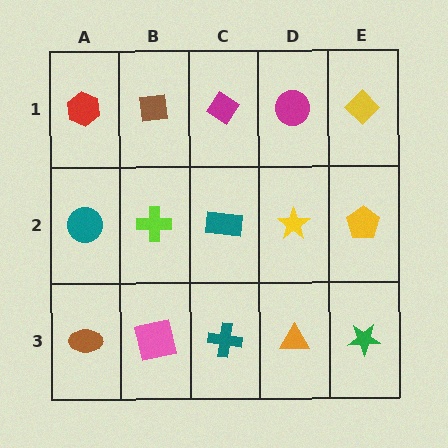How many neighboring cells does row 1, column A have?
2.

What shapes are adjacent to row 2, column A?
A red hexagon (row 1, column A), a brown ellipse (row 3, column A), a lime cross (row 2, column B).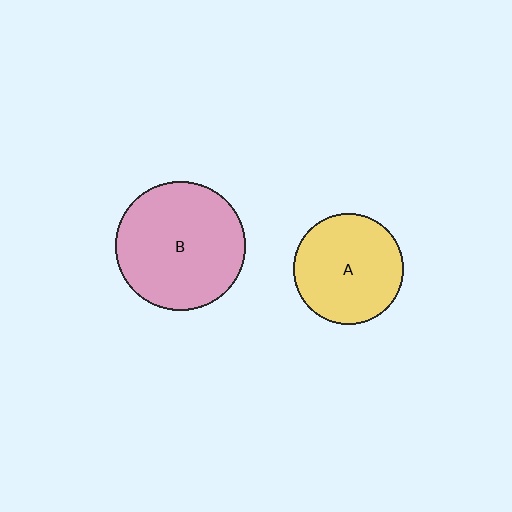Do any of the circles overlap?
No, none of the circles overlap.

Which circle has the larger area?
Circle B (pink).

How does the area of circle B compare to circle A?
Approximately 1.4 times.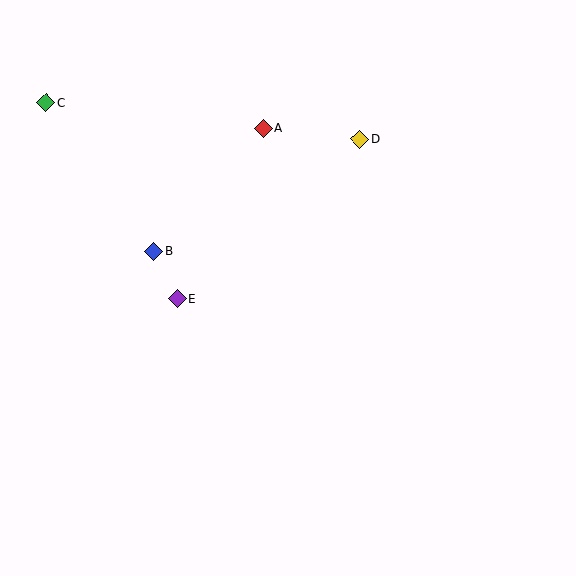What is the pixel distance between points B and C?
The distance between B and C is 184 pixels.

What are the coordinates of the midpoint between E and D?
The midpoint between E and D is at (269, 219).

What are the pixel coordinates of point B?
Point B is at (154, 251).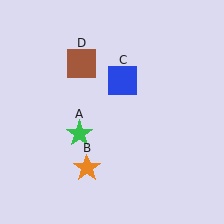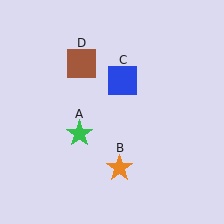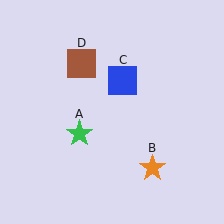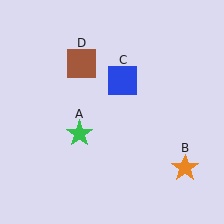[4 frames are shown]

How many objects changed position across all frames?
1 object changed position: orange star (object B).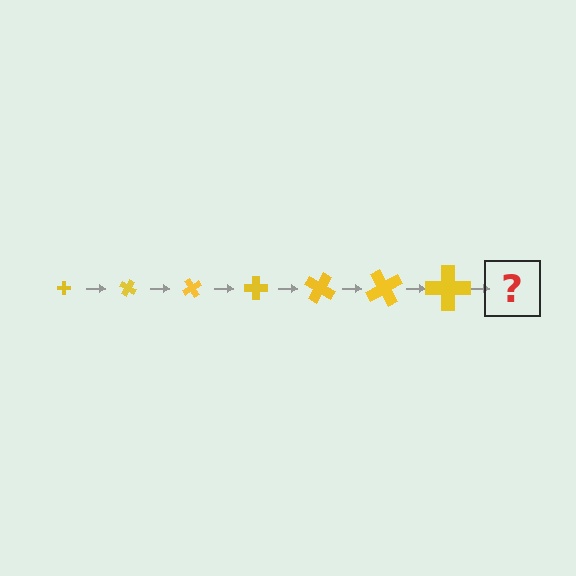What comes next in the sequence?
The next element should be a cross, larger than the previous one and rotated 210 degrees from the start.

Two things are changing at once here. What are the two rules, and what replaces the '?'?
The two rules are that the cross grows larger each step and it rotates 30 degrees each step. The '?' should be a cross, larger than the previous one and rotated 210 degrees from the start.